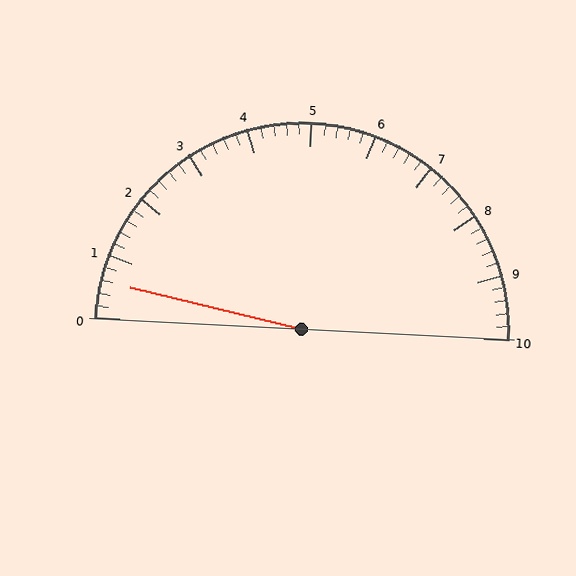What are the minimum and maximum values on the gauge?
The gauge ranges from 0 to 10.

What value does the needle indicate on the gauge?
The needle indicates approximately 0.6.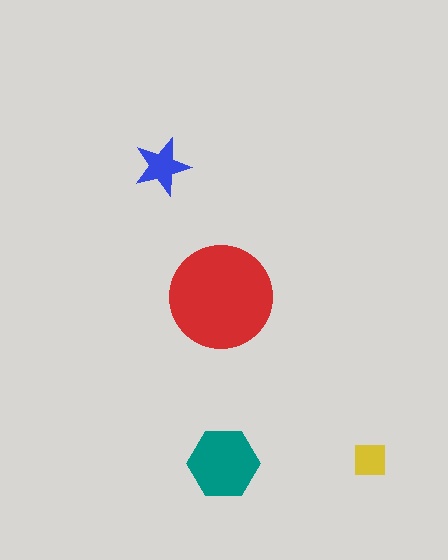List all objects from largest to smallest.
The red circle, the teal hexagon, the blue star, the yellow square.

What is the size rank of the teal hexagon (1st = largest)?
2nd.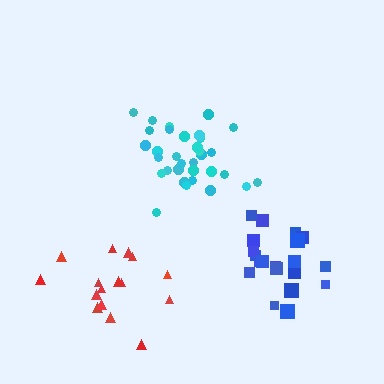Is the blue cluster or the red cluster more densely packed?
Blue.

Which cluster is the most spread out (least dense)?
Red.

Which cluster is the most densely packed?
Cyan.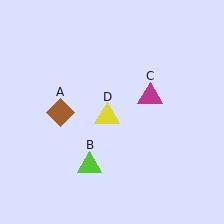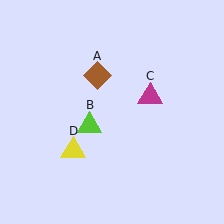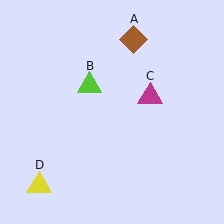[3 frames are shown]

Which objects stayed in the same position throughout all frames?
Magenta triangle (object C) remained stationary.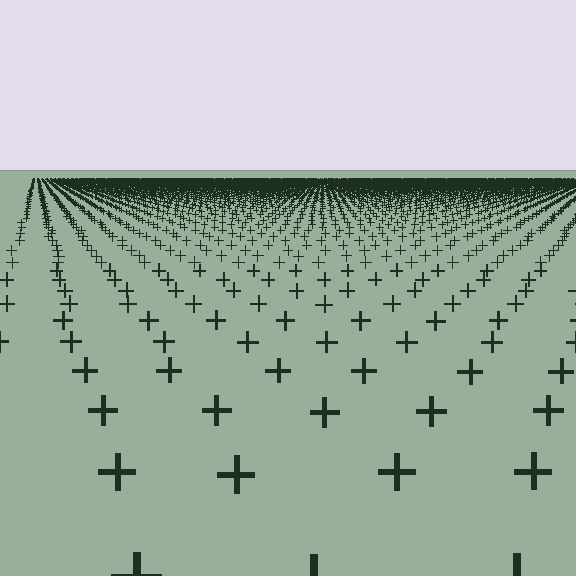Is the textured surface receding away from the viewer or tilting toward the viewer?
The surface is receding away from the viewer. Texture elements get smaller and denser toward the top.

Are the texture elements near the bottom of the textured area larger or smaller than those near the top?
Larger. Near the bottom, elements are closer to the viewer and appear at a bigger on-screen size.